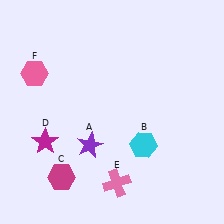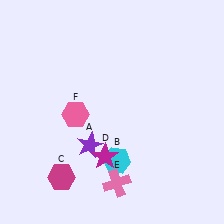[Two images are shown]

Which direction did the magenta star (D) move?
The magenta star (D) moved right.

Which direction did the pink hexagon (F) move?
The pink hexagon (F) moved right.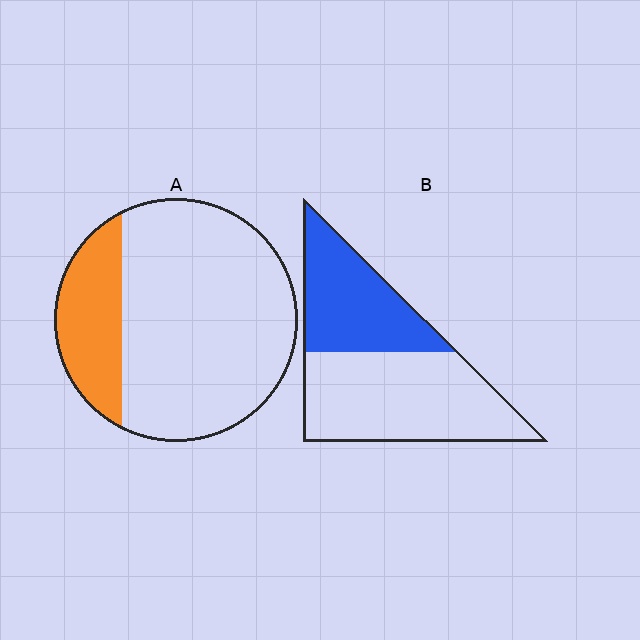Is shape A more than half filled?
No.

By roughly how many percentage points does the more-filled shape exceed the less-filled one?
By roughly 15 percentage points (B over A).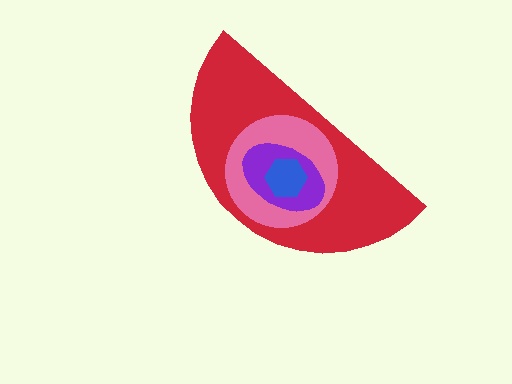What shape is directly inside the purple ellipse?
The blue hexagon.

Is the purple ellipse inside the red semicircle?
Yes.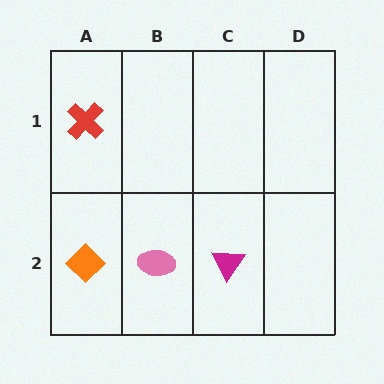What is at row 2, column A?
An orange diamond.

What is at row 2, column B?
A pink ellipse.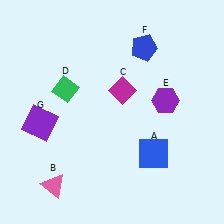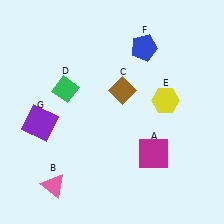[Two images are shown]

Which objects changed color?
A changed from blue to magenta. C changed from magenta to brown. E changed from purple to yellow.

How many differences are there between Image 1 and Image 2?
There are 3 differences between the two images.